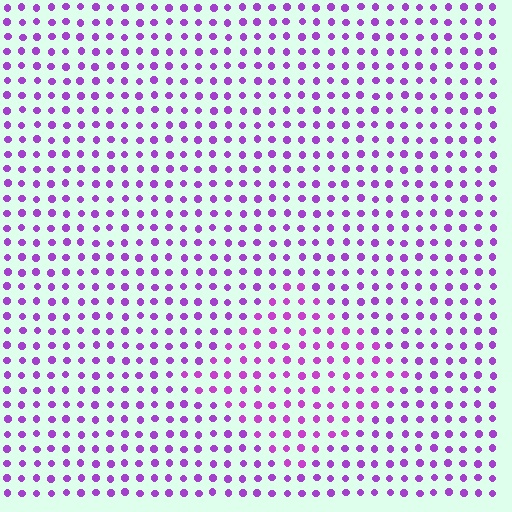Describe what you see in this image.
The image is filled with small purple elements in a uniform arrangement. A diamond-shaped region is visible where the elements are tinted to a slightly different hue, forming a subtle color boundary.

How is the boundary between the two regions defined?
The boundary is defined purely by a slight shift in hue (about 15 degrees). Spacing, size, and orientation are identical on both sides.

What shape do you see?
I see a diamond.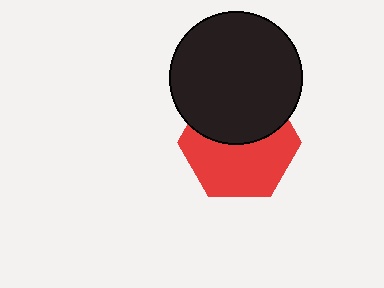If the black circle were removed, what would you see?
You would see the complete red hexagon.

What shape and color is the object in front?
The object in front is a black circle.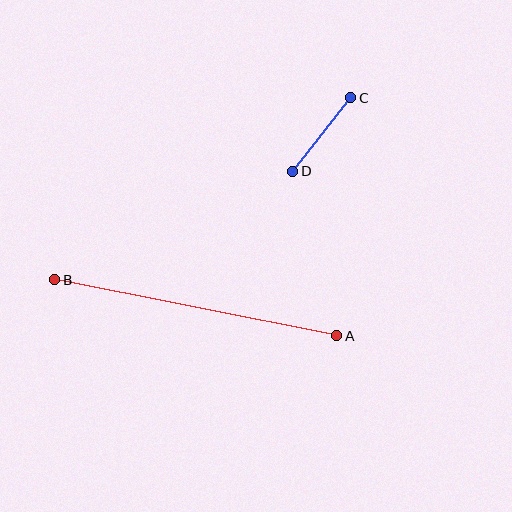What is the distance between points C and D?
The distance is approximately 94 pixels.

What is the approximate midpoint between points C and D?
The midpoint is at approximately (322, 135) pixels.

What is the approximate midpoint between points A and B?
The midpoint is at approximately (196, 308) pixels.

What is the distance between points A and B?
The distance is approximately 288 pixels.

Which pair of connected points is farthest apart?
Points A and B are farthest apart.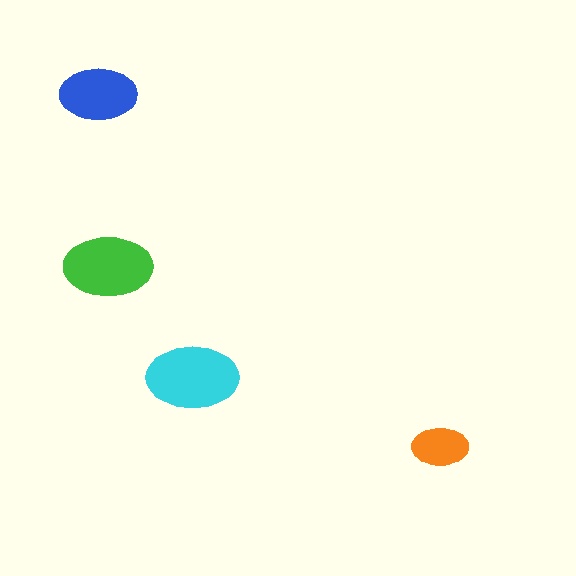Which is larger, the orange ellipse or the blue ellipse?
The blue one.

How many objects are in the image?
There are 4 objects in the image.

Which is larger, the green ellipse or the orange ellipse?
The green one.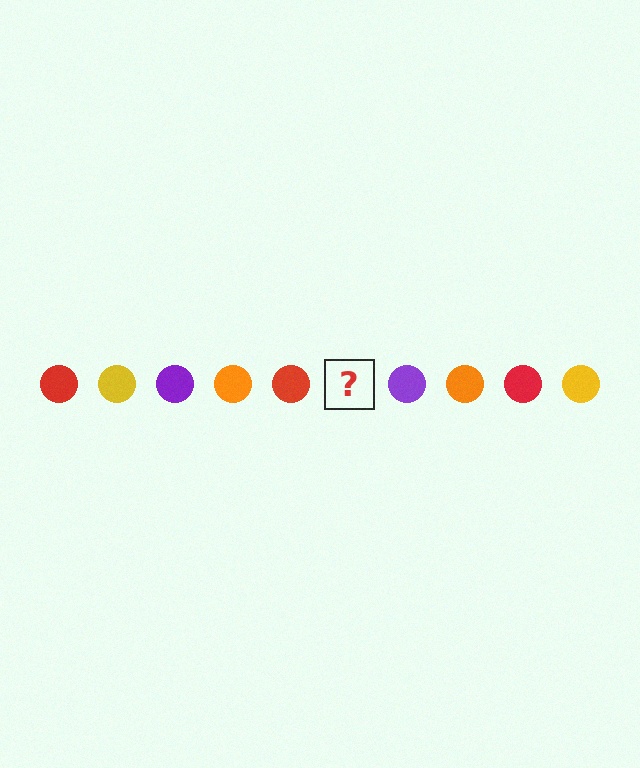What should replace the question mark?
The question mark should be replaced with a yellow circle.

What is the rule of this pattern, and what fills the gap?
The rule is that the pattern cycles through red, yellow, purple, orange circles. The gap should be filled with a yellow circle.